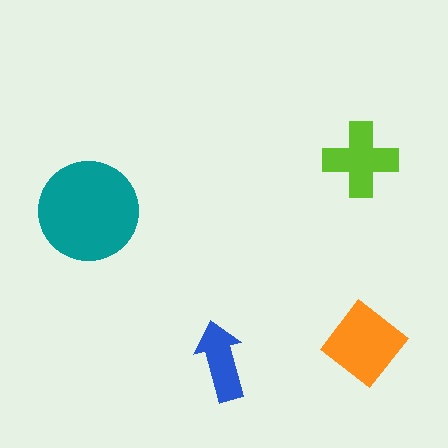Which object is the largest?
The teal circle.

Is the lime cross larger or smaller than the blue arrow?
Larger.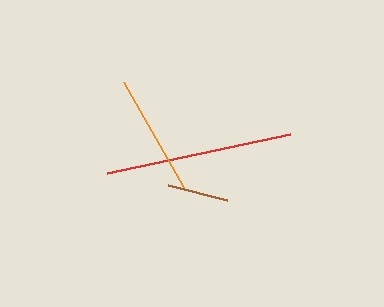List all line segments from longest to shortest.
From longest to shortest: red, orange, brown.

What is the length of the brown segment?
The brown segment is approximately 61 pixels long.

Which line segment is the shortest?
The brown line is the shortest at approximately 61 pixels.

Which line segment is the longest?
The red line is the longest at approximately 188 pixels.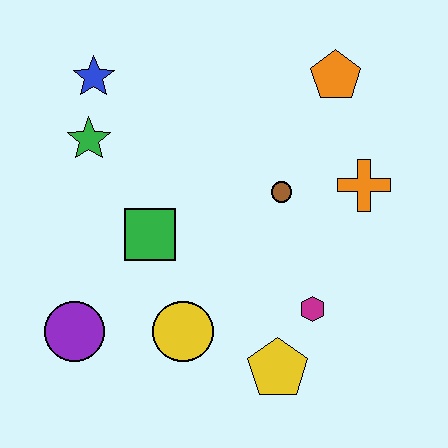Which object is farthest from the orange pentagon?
The purple circle is farthest from the orange pentagon.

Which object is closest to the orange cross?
The brown circle is closest to the orange cross.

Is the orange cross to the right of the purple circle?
Yes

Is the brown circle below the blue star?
Yes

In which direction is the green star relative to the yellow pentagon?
The green star is above the yellow pentagon.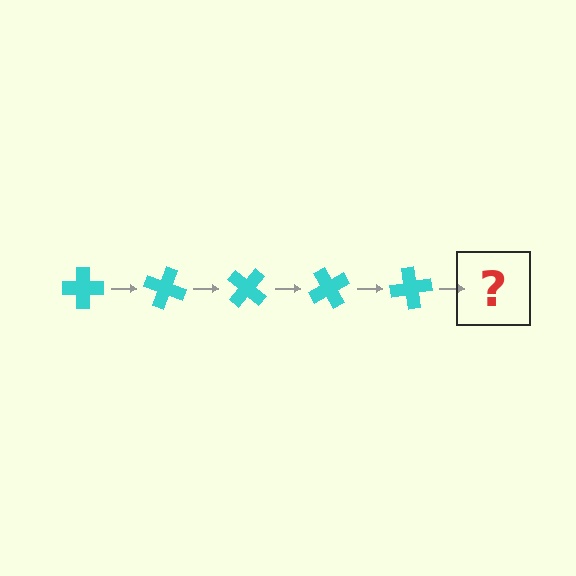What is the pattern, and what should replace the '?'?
The pattern is that the cross rotates 20 degrees each step. The '?' should be a cyan cross rotated 100 degrees.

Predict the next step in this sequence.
The next step is a cyan cross rotated 100 degrees.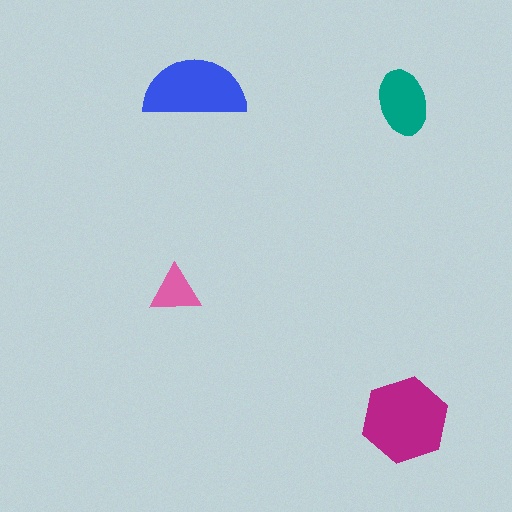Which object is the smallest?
The pink triangle.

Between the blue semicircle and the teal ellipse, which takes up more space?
The blue semicircle.